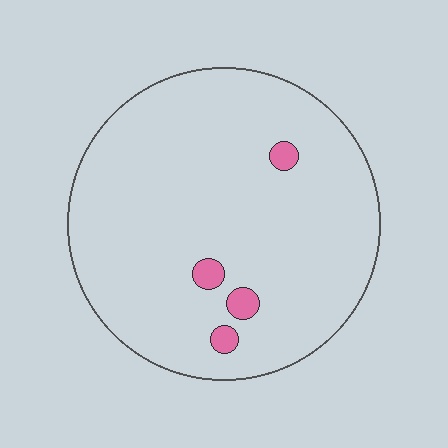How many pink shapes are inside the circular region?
4.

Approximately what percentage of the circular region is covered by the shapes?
Approximately 5%.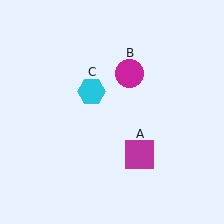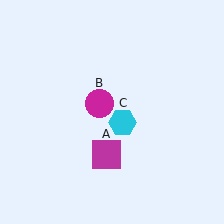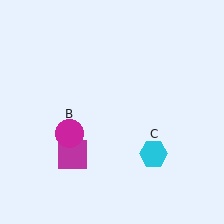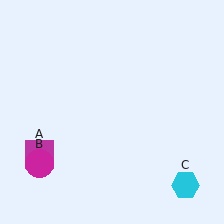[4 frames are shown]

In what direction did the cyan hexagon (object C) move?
The cyan hexagon (object C) moved down and to the right.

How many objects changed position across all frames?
3 objects changed position: magenta square (object A), magenta circle (object B), cyan hexagon (object C).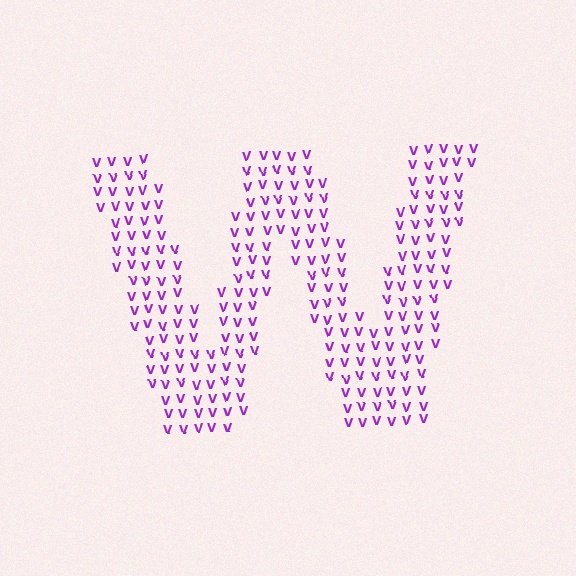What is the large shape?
The large shape is the letter W.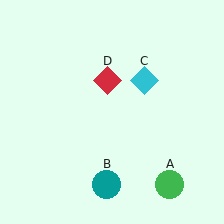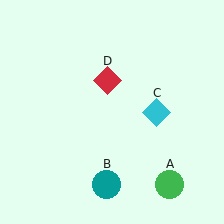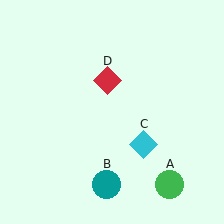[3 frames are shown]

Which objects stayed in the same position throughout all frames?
Green circle (object A) and teal circle (object B) and red diamond (object D) remained stationary.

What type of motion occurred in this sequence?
The cyan diamond (object C) rotated clockwise around the center of the scene.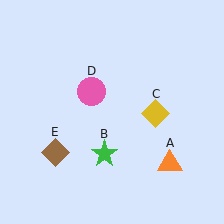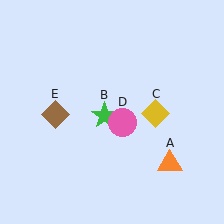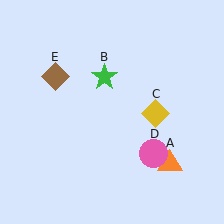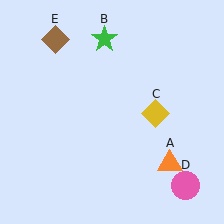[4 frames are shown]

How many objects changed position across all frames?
3 objects changed position: green star (object B), pink circle (object D), brown diamond (object E).